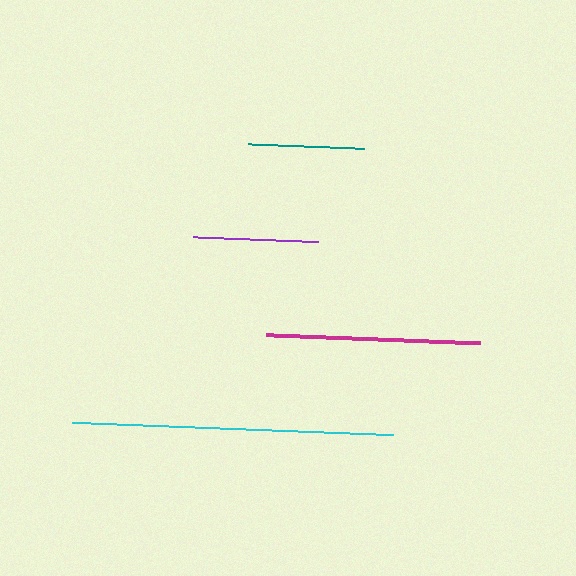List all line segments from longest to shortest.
From longest to shortest: cyan, magenta, purple, teal.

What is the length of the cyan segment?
The cyan segment is approximately 322 pixels long.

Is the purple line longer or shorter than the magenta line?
The magenta line is longer than the purple line.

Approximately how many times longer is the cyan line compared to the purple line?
The cyan line is approximately 2.6 times the length of the purple line.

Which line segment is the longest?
The cyan line is the longest at approximately 322 pixels.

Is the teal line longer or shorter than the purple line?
The purple line is longer than the teal line.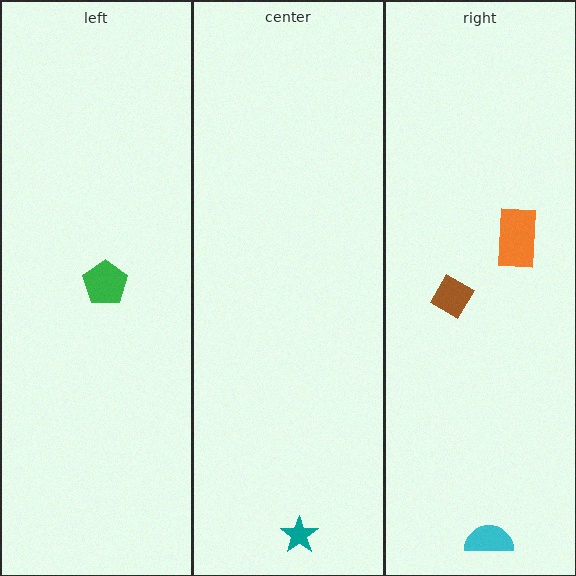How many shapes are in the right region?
3.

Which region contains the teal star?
The center region.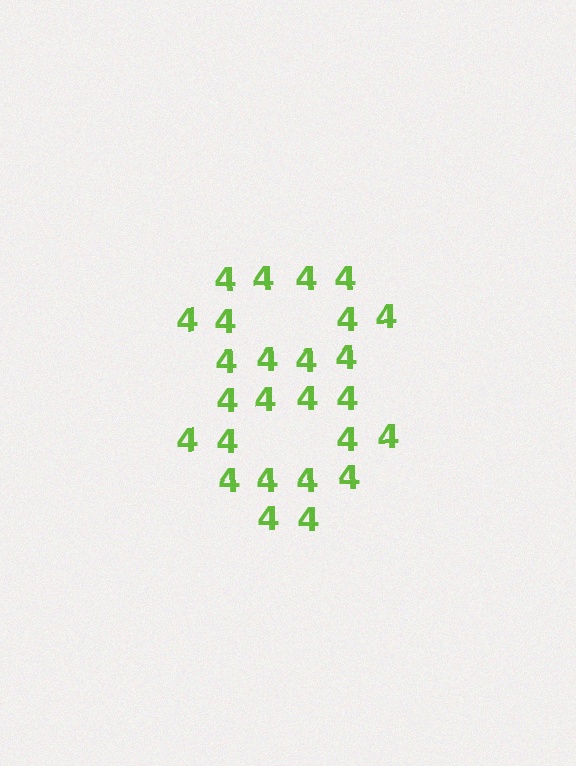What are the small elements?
The small elements are digit 4's.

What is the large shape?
The large shape is the digit 8.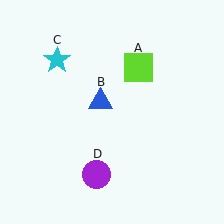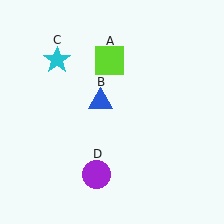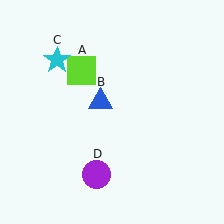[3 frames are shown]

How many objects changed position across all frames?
1 object changed position: lime square (object A).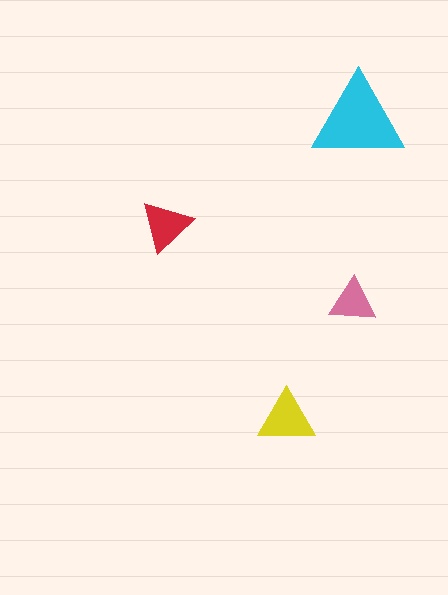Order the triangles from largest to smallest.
the cyan one, the yellow one, the red one, the pink one.